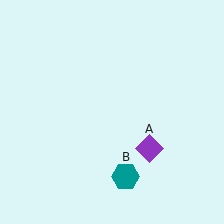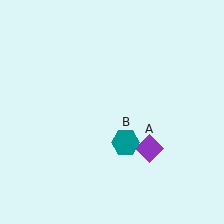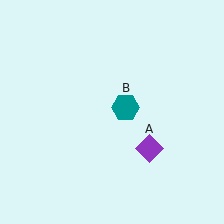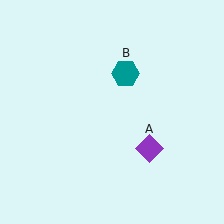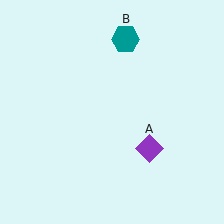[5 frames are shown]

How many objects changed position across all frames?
1 object changed position: teal hexagon (object B).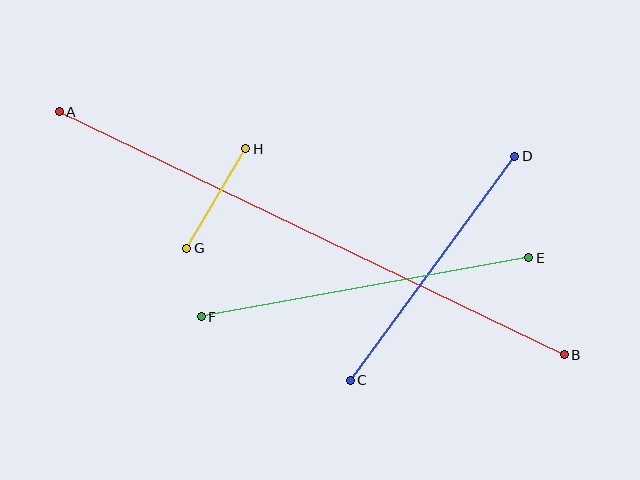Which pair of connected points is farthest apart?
Points A and B are farthest apart.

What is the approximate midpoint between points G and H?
The midpoint is at approximately (216, 198) pixels.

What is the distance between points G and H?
The distance is approximately 115 pixels.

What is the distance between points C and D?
The distance is approximately 278 pixels.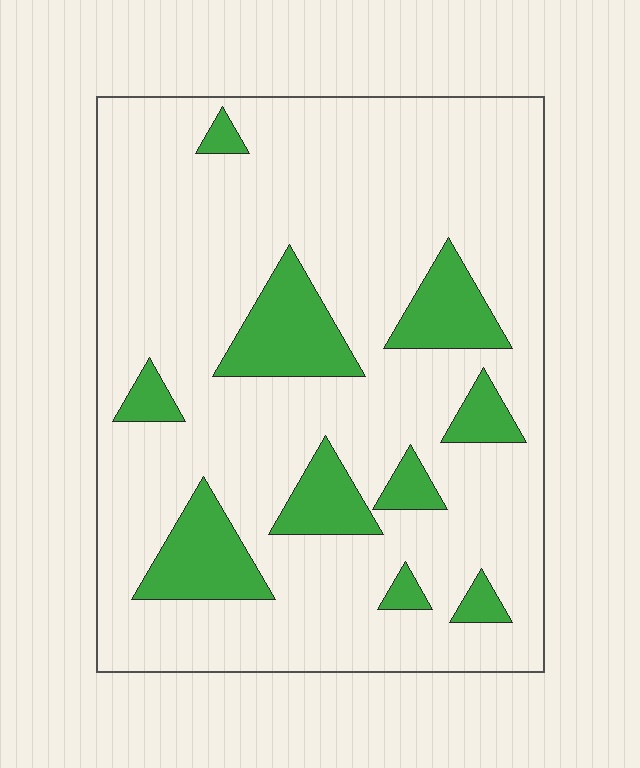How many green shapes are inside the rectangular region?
10.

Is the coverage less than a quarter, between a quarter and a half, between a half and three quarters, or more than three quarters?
Less than a quarter.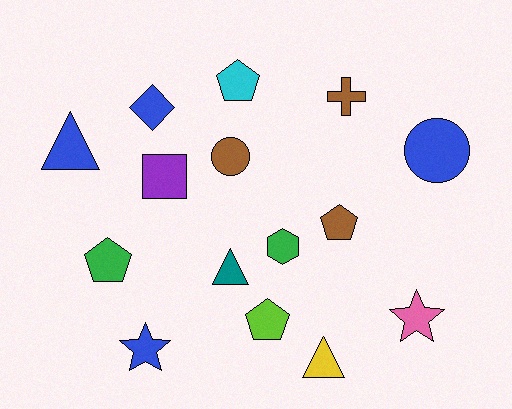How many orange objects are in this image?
There are no orange objects.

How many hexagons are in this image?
There is 1 hexagon.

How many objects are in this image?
There are 15 objects.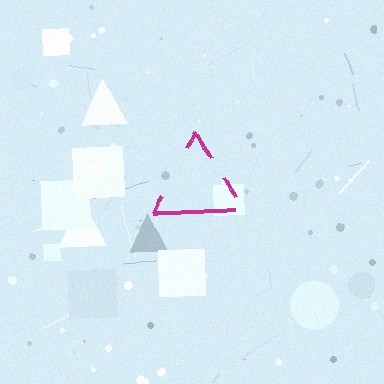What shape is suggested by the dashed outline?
The dashed outline suggests a triangle.